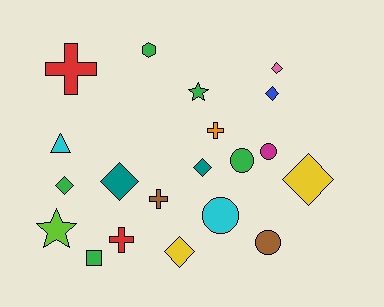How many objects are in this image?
There are 20 objects.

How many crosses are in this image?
There are 4 crosses.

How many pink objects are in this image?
There is 1 pink object.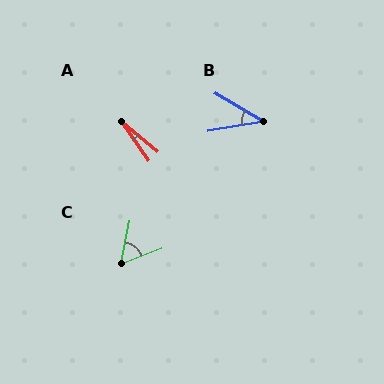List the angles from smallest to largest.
A (16°), B (40°), C (58°).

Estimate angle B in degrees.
Approximately 40 degrees.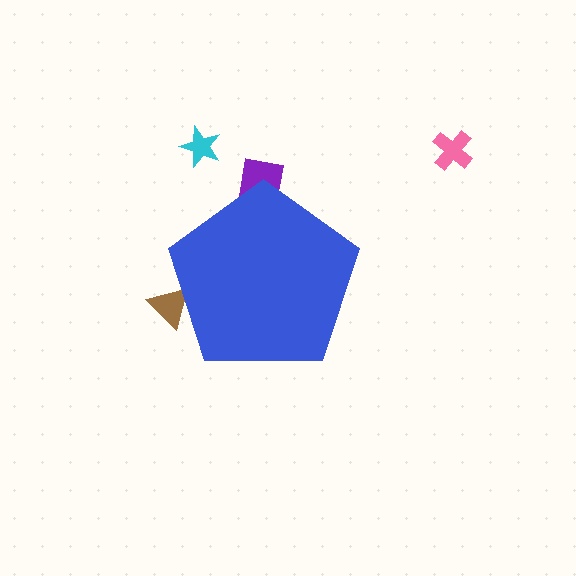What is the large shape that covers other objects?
A blue pentagon.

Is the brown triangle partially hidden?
Yes, the brown triangle is partially hidden behind the blue pentagon.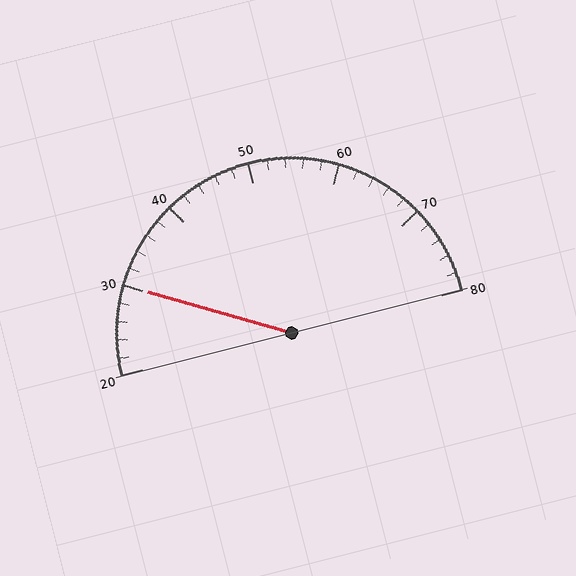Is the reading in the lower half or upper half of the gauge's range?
The reading is in the lower half of the range (20 to 80).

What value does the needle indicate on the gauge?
The needle indicates approximately 30.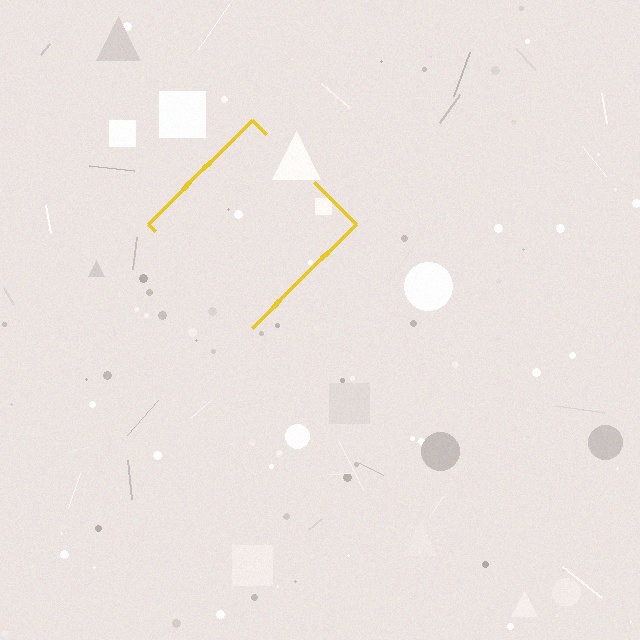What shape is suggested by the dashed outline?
The dashed outline suggests a diamond.